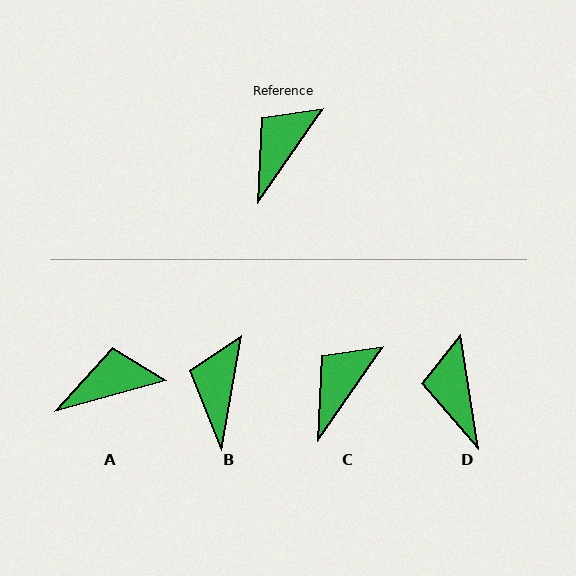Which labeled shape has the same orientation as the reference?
C.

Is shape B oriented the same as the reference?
No, it is off by about 25 degrees.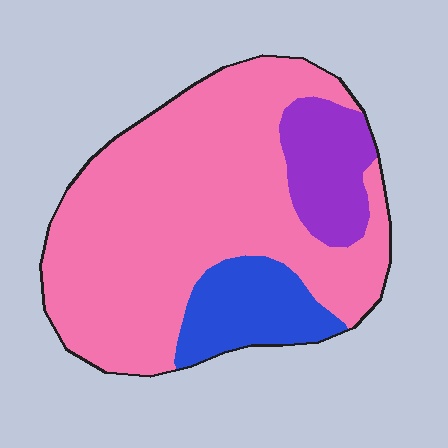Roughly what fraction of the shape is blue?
Blue covers roughly 15% of the shape.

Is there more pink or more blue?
Pink.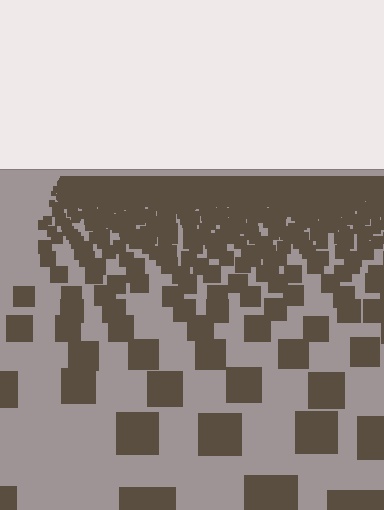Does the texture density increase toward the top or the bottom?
Density increases toward the top.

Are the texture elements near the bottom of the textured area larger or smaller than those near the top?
Larger. Near the bottom, elements are closer to the viewer and appear at a bigger on-screen size.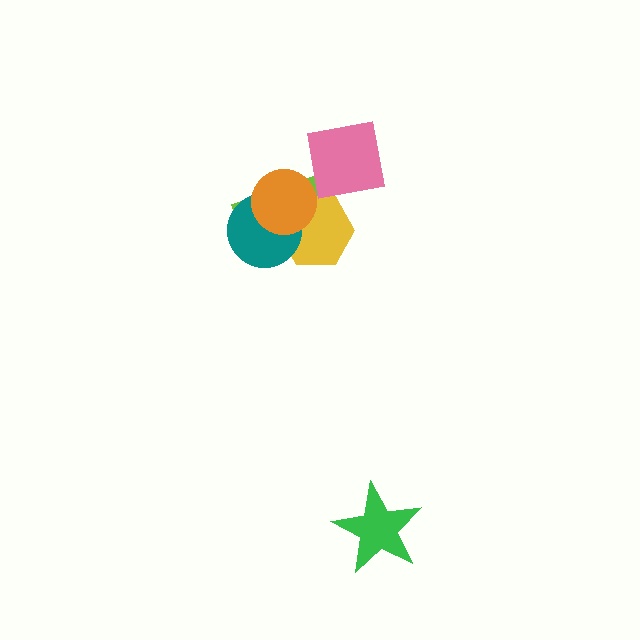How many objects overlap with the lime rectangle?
4 objects overlap with the lime rectangle.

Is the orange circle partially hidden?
No, no other shape covers it.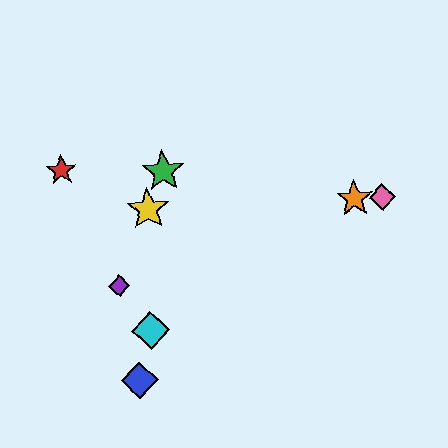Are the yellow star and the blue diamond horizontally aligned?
No, the yellow star is at y≈209 and the blue diamond is at y≈380.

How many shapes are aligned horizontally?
3 shapes (the yellow star, the orange star, the pink diamond) are aligned horizontally.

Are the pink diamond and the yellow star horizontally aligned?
Yes, both are at y≈197.